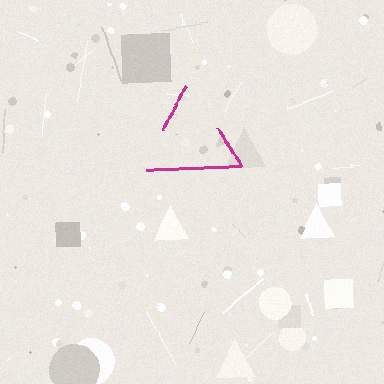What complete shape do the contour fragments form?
The contour fragments form a triangle.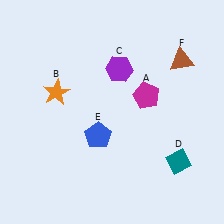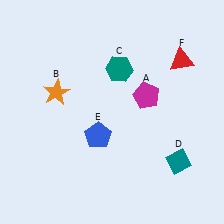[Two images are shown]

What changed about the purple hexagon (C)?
In Image 1, C is purple. In Image 2, it changed to teal.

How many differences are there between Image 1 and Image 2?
There are 2 differences between the two images.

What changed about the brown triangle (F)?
In Image 1, F is brown. In Image 2, it changed to red.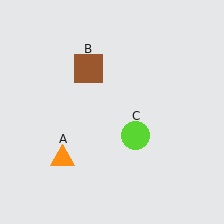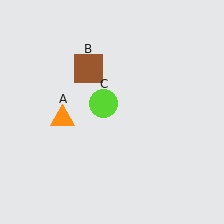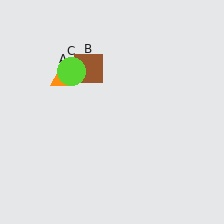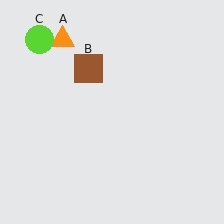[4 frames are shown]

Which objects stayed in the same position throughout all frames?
Brown square (object B) remained stationary.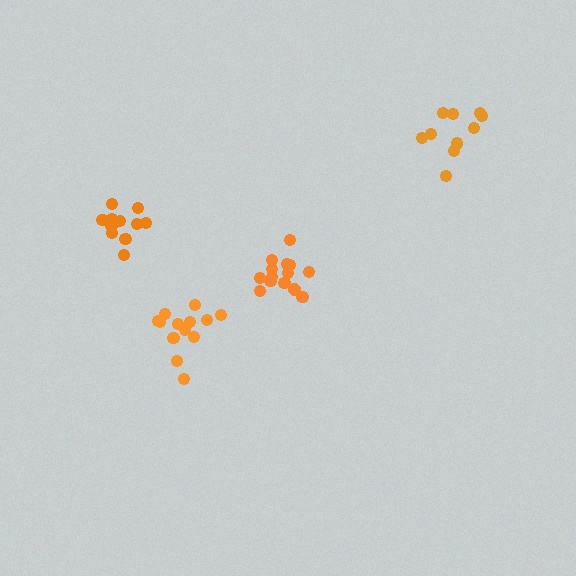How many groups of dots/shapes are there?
There are 4 groups.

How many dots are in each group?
Group 1: 10 dots, Group 2: 12 dots, Group 3: 13 dots, Group 4: 14 dots (49 total).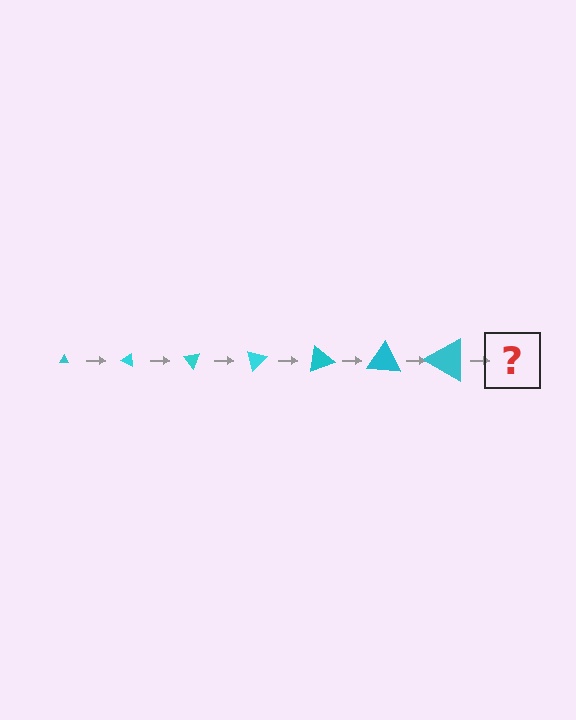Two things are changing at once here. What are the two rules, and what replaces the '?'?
The two rules are that the triangle grows larger each step and it rotates 25 degrees each step. The '?' should be a triangle, larger than the previous one and rotated 175 degrees from the start.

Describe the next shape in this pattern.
It should be a triangle, larger than the previous one and rotated 175 degrees from the start.